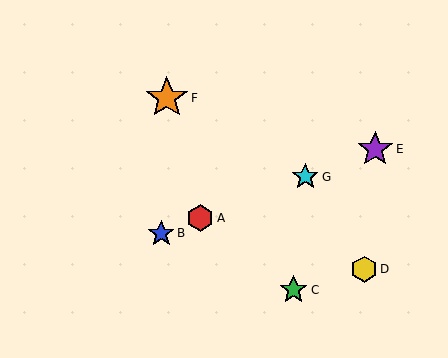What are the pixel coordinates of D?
Object D is at (364, 269).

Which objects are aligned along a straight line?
Objects A, B, E, G are aligned along a straight line.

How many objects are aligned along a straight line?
4 objects (A, B, E, G) are aligned along a straight line.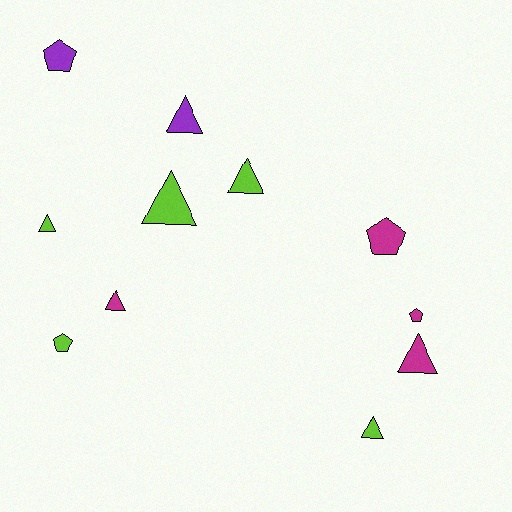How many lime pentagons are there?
There is 1 lime pentagon.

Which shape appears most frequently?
Triangle, with 7 objects.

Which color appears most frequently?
Lime, with 5 objects.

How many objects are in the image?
There are 11 objects.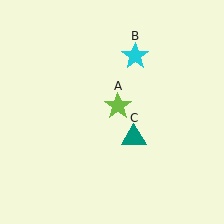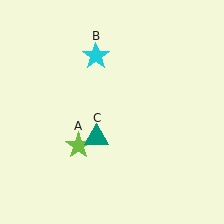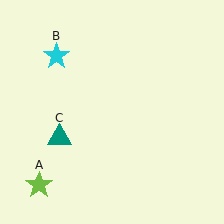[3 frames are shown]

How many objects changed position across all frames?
3 objects changed position: lime star (object A), cyan star (object B), teal triangle (object C).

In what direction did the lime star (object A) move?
The lime star (object A) moved down and to the left.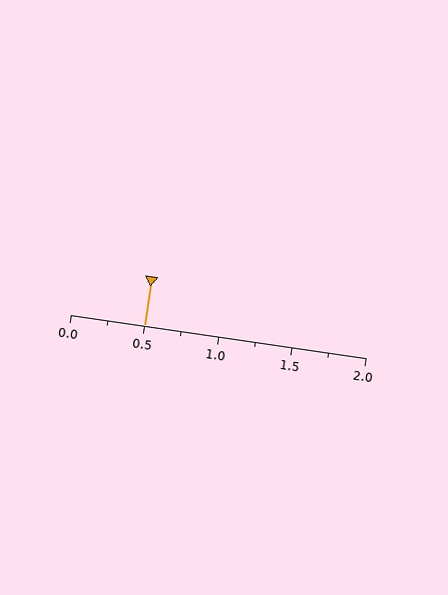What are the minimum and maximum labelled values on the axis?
The axis runs from 0.0 to 2.0.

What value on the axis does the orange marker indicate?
The marker indicates approximately 0.5.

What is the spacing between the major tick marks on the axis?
The major ticks are spaced 0.5 apart.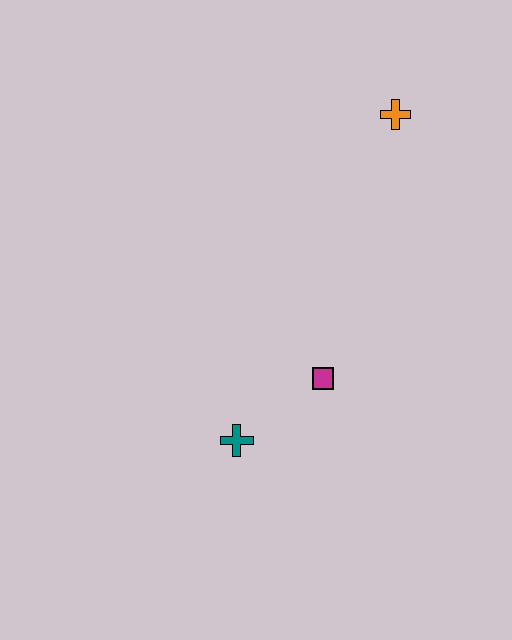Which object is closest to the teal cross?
The magenta square is closest to the teal cross.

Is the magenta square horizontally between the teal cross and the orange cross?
Yes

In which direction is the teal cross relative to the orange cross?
The teal cross is below the orange cross.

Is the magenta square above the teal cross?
Yes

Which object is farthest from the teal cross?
The orange cross is farthest from the teal cross.